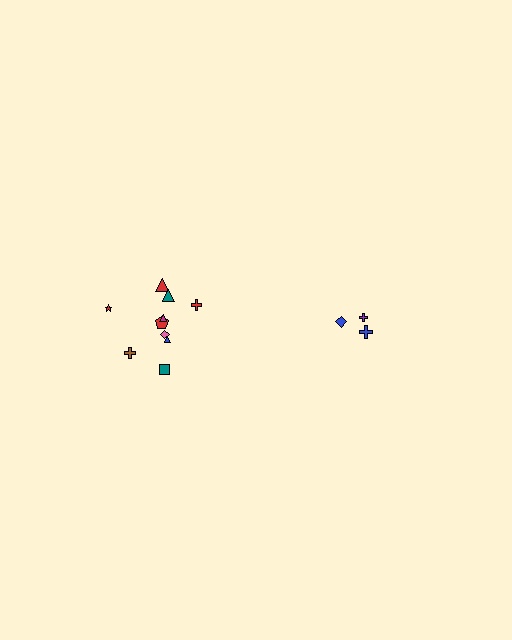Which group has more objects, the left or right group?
The left group.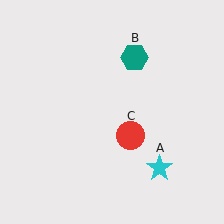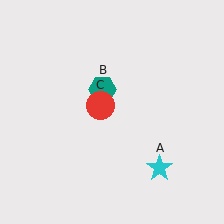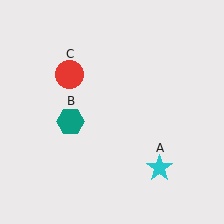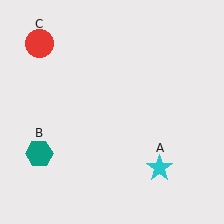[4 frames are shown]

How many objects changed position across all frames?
2 objects changed position: teal hexagon (object B), red circle (object C).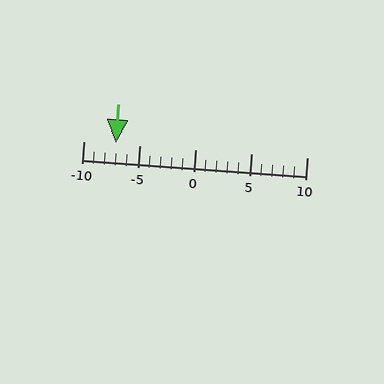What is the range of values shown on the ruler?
The ruler shows values from -10 to 10.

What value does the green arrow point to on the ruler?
The green arrow points to approximately -7.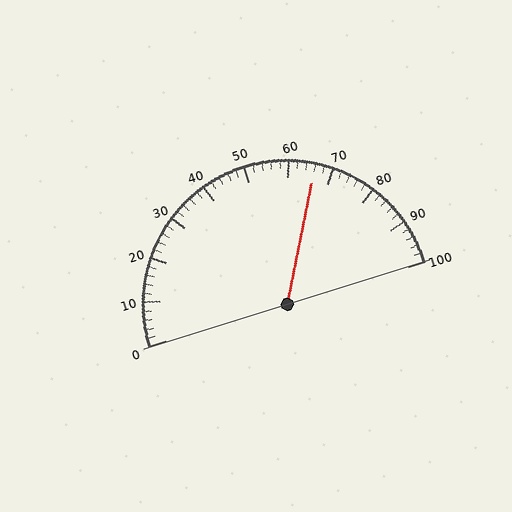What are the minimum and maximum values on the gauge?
The gauge ranges from 0 to 100.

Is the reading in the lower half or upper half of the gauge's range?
The reading is in the upper half of the range (0 to 100).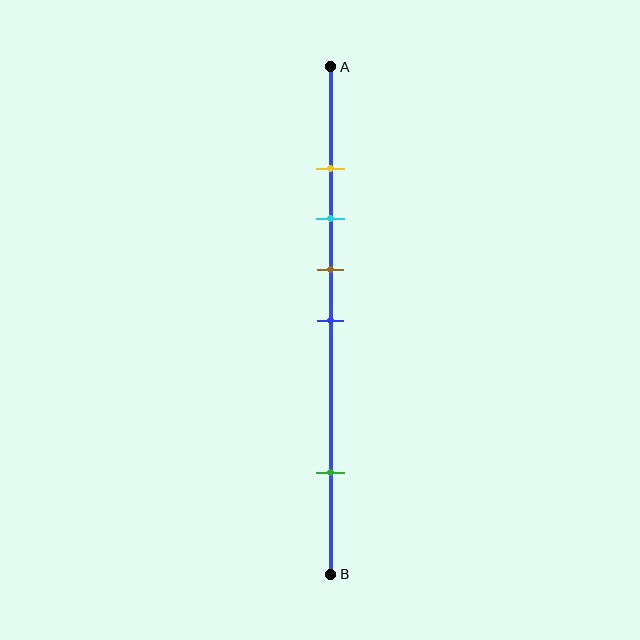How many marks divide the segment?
There are 5 marks dividing the segment.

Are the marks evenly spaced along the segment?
No, the marks are not evenly spaced.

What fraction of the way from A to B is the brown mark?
The brown mark is approximately 40% (0.4) of the way from A to B.